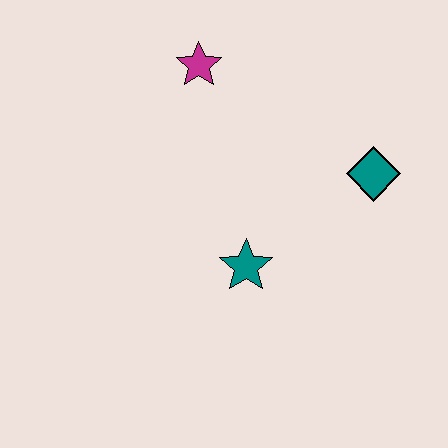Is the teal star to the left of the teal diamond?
Yes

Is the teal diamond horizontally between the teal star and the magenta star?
No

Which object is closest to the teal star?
The teal diamond is closest to the teal star.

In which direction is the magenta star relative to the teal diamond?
The magenta star is to the left of the teal diamond.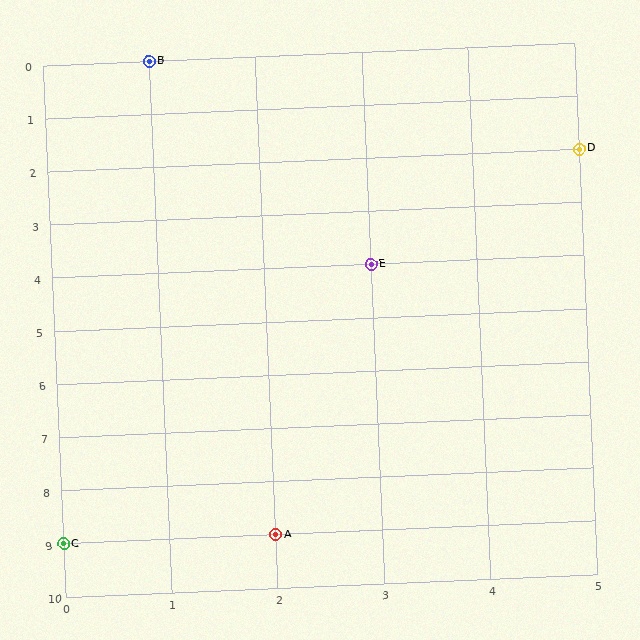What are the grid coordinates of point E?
Point E is at grid coordinates (3, 4).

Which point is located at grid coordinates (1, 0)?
Point B is at (1, 0).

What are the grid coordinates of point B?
Point B is at grid coordinates (1, 0).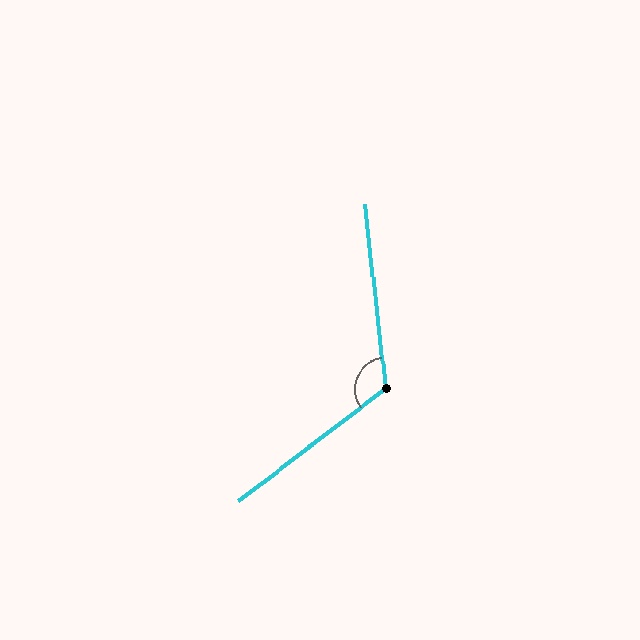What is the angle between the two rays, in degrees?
Approximately 121 degrees.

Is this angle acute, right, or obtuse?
It is obtuse.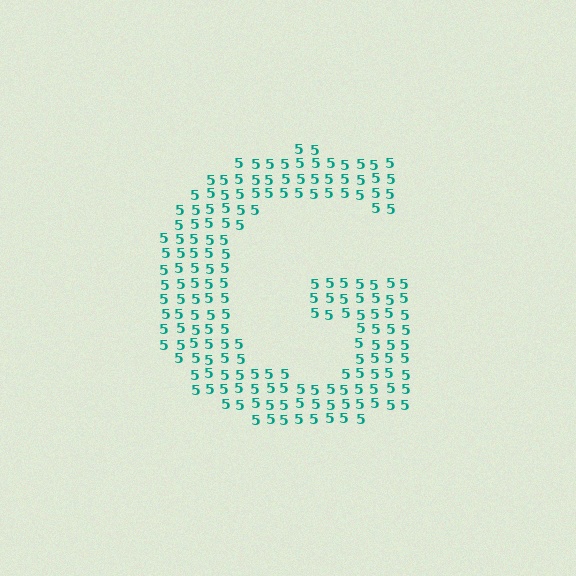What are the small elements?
The small elements are digit 5's.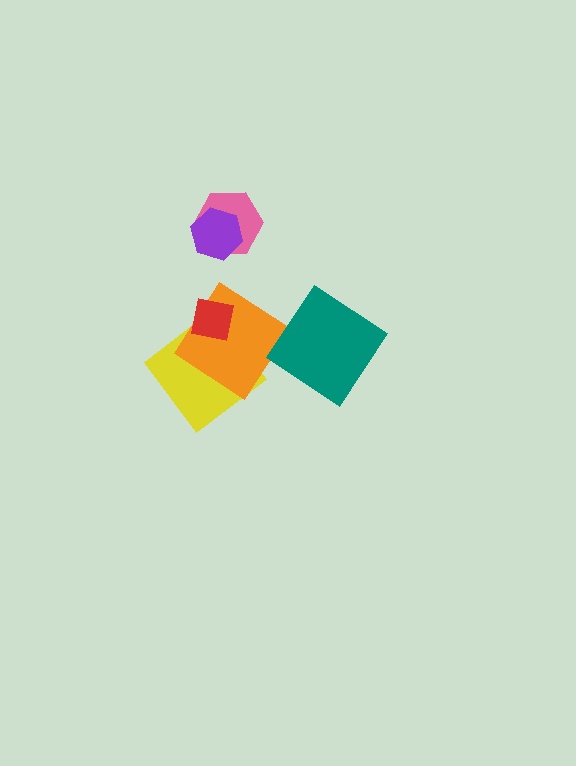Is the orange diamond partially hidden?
Yes, it is partially covered by another shape.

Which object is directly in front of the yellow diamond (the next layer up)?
The orange diamond is directly in front of the yellow diamond.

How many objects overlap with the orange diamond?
2 objects overlap with the orange diamond.